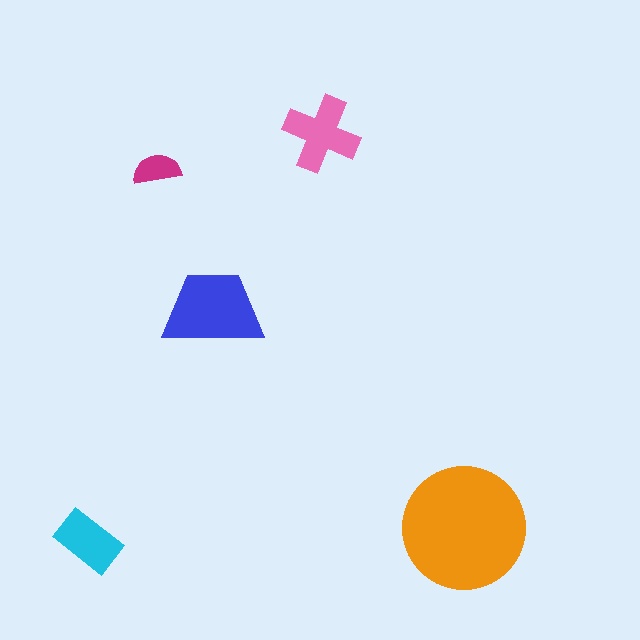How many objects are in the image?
There are 5 objects in the image.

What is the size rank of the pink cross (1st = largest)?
3rd.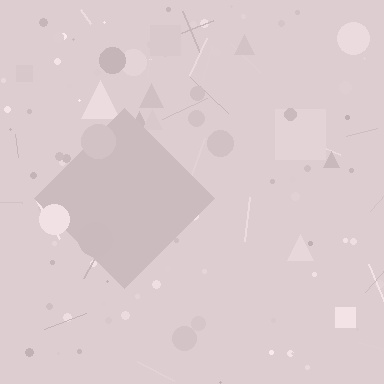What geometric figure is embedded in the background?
A diamond is embedded in the background.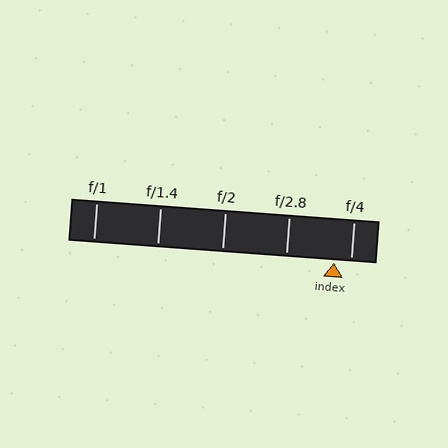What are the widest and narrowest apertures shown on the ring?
The widest aperture shown is f/1 and the narrowest is f/4.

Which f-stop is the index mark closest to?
The index mark is closest to f/4.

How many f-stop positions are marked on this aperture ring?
There are 5 f-stop positions marked.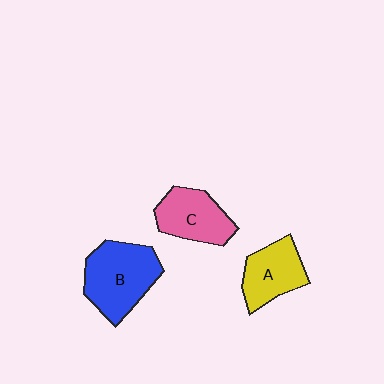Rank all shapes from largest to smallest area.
From largest to smallest: B (blue), C (pink), A (yellow).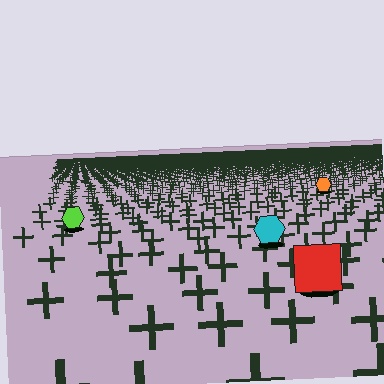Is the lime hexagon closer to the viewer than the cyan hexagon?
No. The cyan hexagon is closer — you can tell from the texture gradient: the ground texture is coarser near it.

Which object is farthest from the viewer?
The orange hexagon is farthest from the viewer. It appears smaller and the ground texture around it is denser.